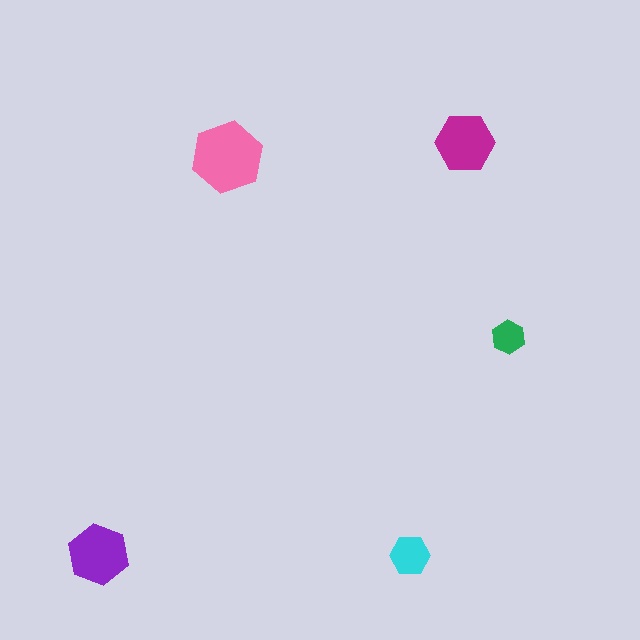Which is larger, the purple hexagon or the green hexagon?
The purple one.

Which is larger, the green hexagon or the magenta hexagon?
The magenta one.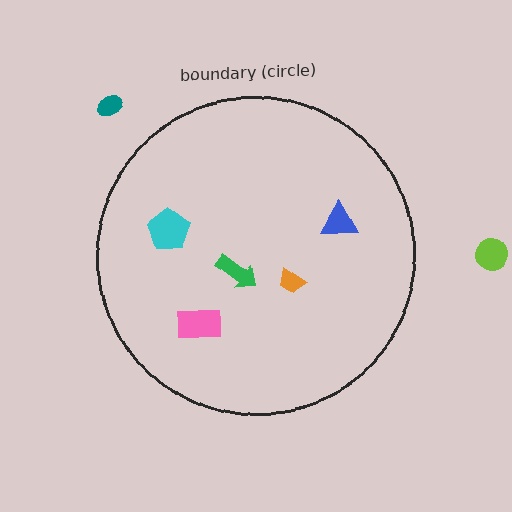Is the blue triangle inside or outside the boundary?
Inside.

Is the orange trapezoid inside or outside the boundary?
Inside.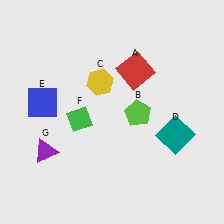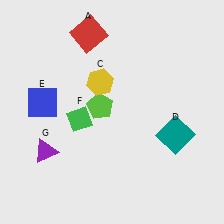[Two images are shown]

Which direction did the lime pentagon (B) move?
The lime pentagon (B) moved left.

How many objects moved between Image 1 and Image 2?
2 objects moved between the two images.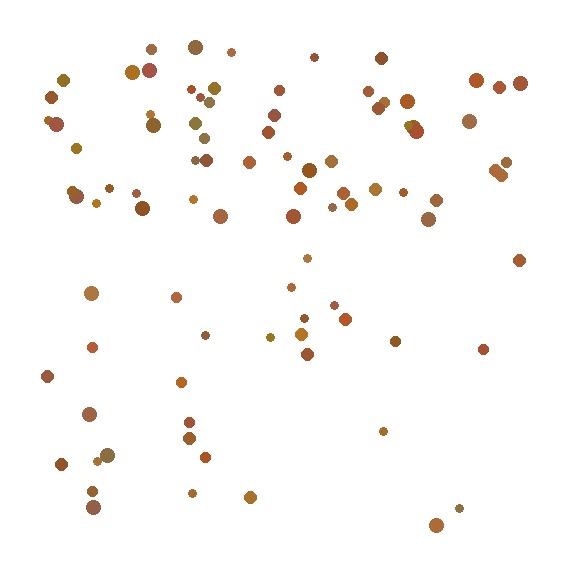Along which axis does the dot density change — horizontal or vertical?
Vertical.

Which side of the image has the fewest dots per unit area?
The bottom.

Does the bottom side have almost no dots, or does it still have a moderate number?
Still a moderate number, just noticeably fewer than the top.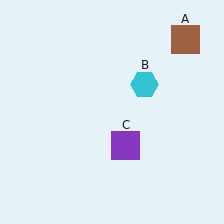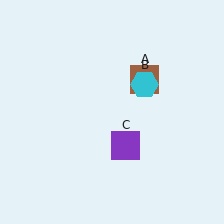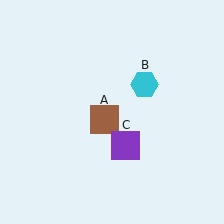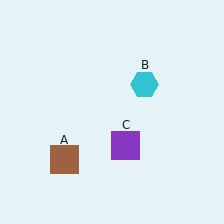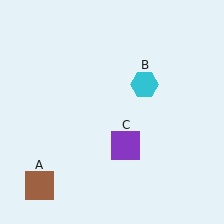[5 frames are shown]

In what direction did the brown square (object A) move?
The brown square (object A) moved down and to the left.